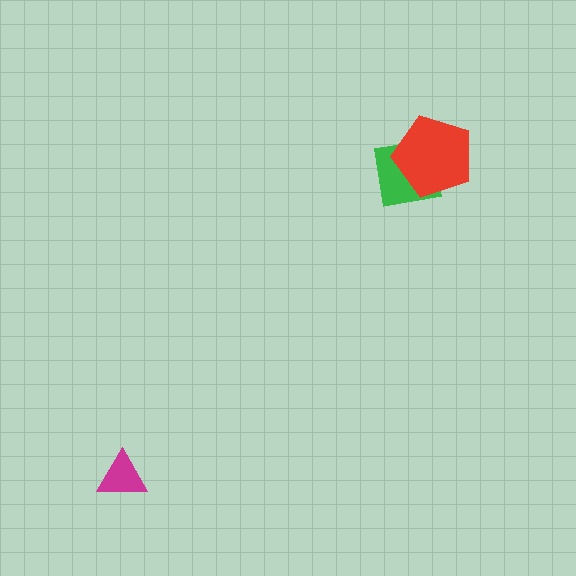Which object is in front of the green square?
The red pentagon is in front of the green square.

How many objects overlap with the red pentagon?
1 object overlaps with the red pentagon.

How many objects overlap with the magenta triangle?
0 objects overlap with the magenta triangle.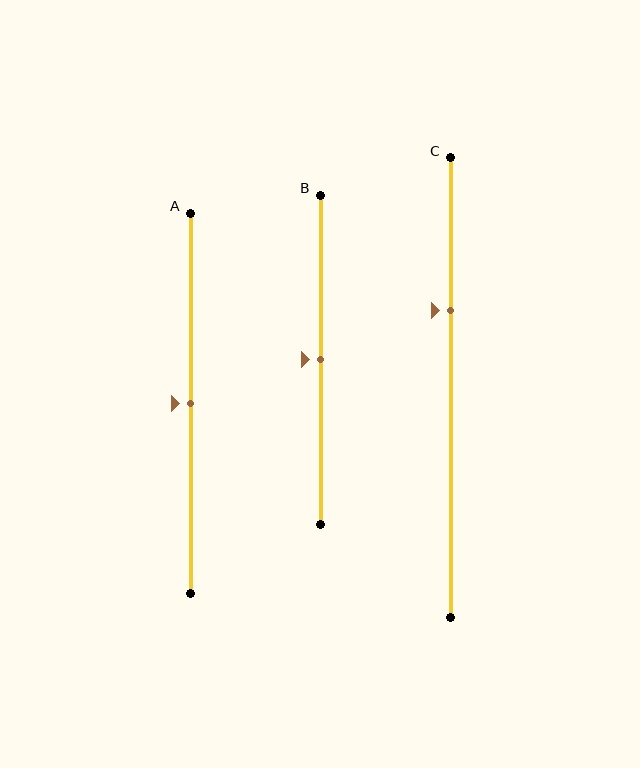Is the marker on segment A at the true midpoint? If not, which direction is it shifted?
Yes, the marker on segment A is at the true midpoint.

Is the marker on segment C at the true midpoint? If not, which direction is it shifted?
No, the marker on segment C is shifted upward by about 17% of the segment length.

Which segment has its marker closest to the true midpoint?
Segment A has its marker closest to the true midpoint.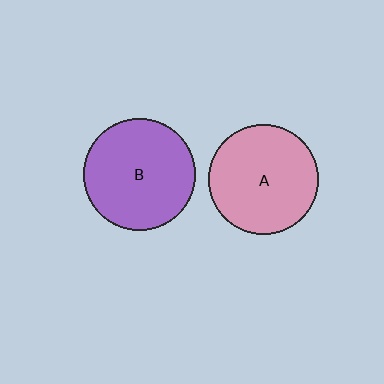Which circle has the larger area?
Circle B (purple).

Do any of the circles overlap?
No, none of the circles overlap.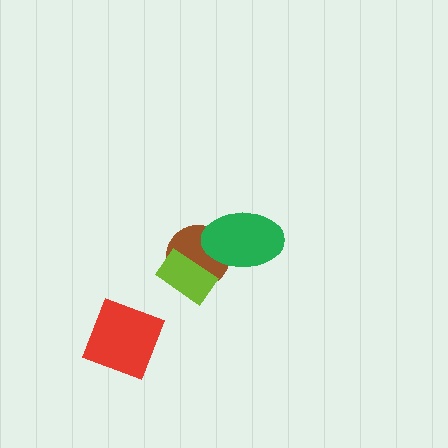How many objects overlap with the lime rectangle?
1 object overlaps with the lime rectangle.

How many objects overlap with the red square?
0 objects overlap with the red square.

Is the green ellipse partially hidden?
No, no other shape covers it.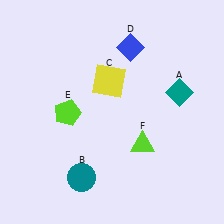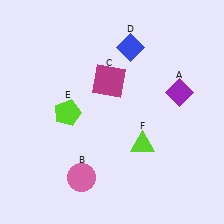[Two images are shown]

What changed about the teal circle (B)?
In Image 1, B is teal. In Image 2, it changed to pink.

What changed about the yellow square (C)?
In Image 1, C is yellow. In Image 2, it changed to magenta.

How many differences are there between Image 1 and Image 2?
There are 3 differences between the two images.